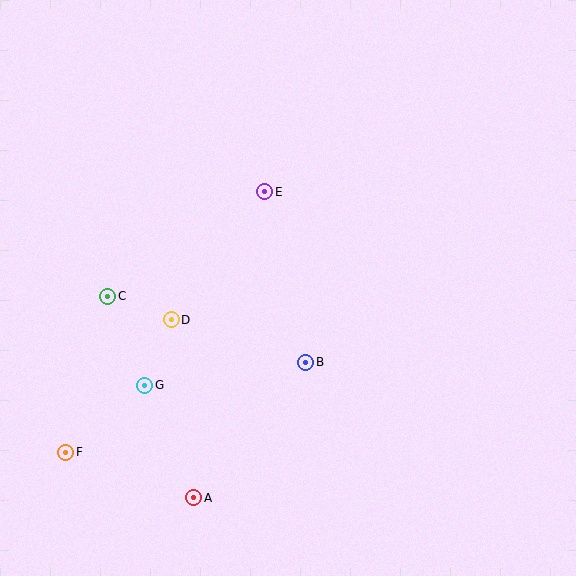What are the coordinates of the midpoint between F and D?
The midpoint between F and D is at (118, 386).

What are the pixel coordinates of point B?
Point B is at (306, 362).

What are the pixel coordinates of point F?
Point F is at (66, 453).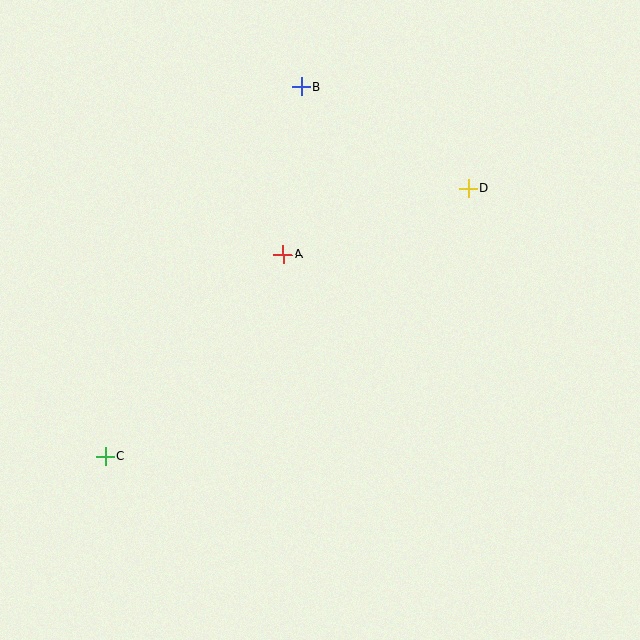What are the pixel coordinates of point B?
Point B is at (302, 87).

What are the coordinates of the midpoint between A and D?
The midpoint between A and D is at (376, 221).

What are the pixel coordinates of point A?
Point A is at (283, 255).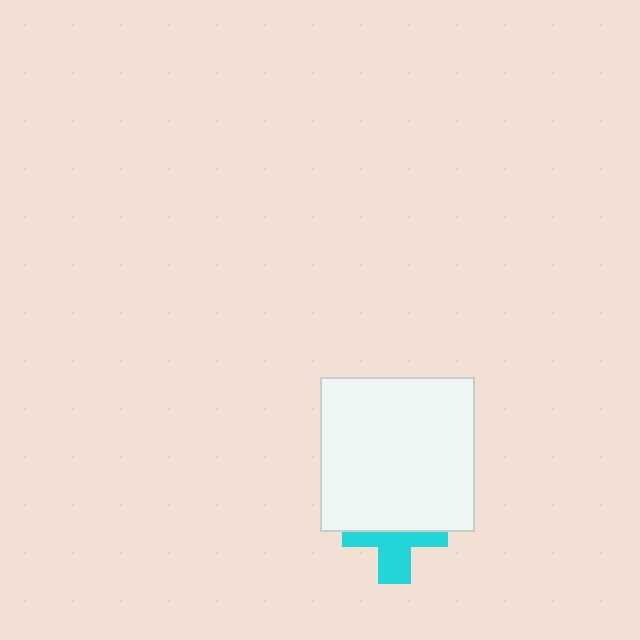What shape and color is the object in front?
The object in front is a white square.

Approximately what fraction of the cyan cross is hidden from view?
Roughly 52% of the cyan cross is hidden behind the white square.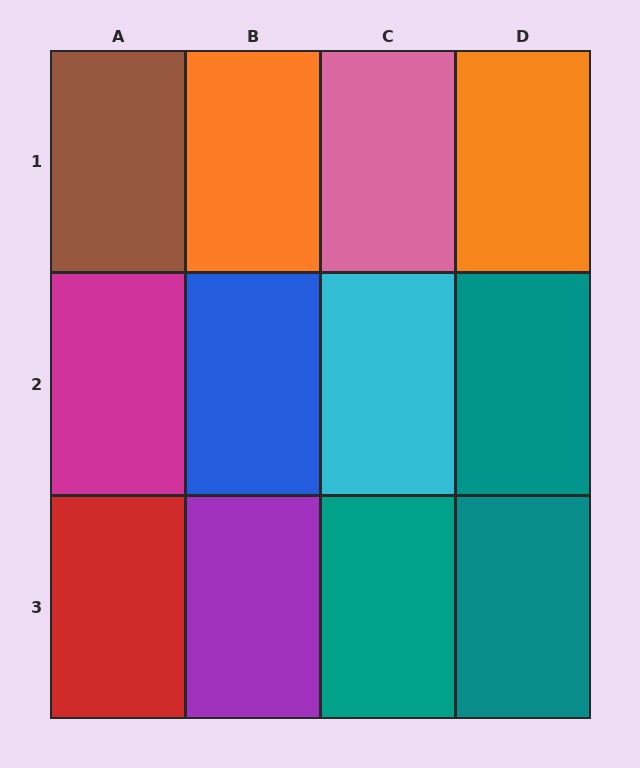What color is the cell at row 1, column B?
Orange.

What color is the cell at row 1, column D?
Orange.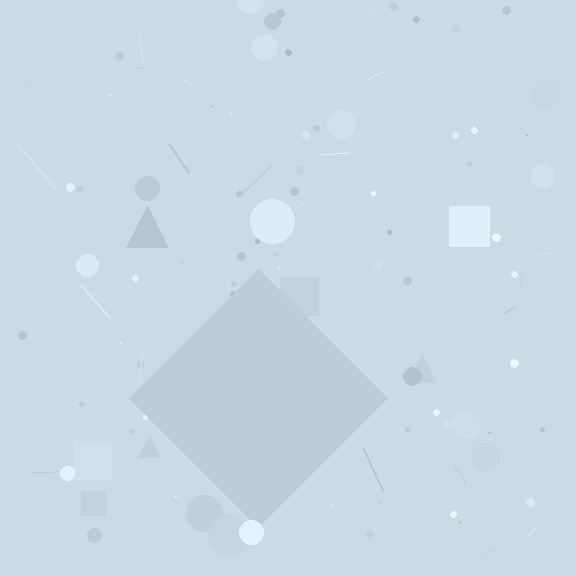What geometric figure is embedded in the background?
A diamond is embedded in the background.